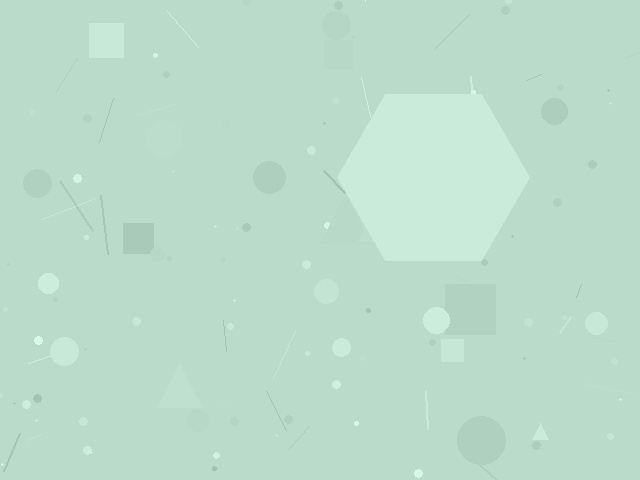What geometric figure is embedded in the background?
A hexagon is embedded in the background.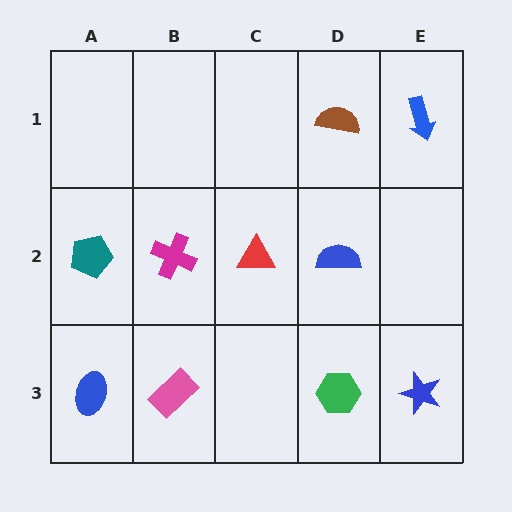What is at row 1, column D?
A brown semicircle.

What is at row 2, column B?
A magenta cross.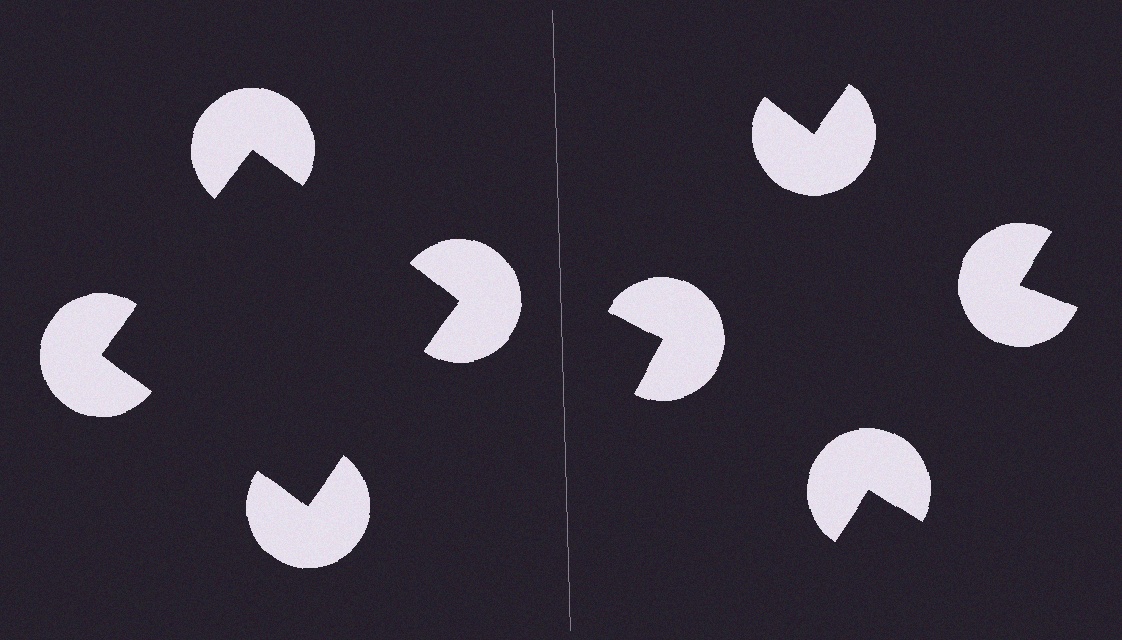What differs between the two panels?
The pac-man discs are positioned identically on both sides; only the wedge orientations differ. On the left they align to a square; on the right they are misaligned.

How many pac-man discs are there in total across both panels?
8 — 4 on each side.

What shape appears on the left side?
An illusory square.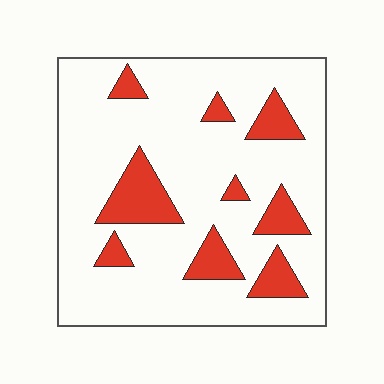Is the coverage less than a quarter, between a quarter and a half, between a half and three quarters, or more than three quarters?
Less than a quarter.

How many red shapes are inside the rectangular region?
9.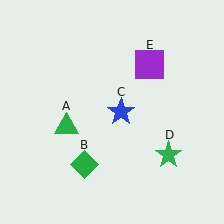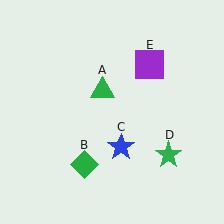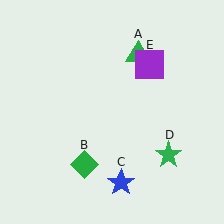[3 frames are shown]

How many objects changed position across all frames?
2 objects changed position: green triangle (object A), blue star (object C).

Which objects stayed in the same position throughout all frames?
Green diamond (object B) and green star (object D) and purple square (object E) remained stationary.